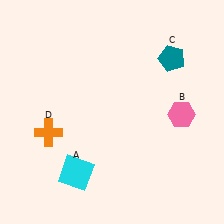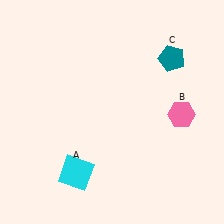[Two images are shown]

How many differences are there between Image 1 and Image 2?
There is 1 difference between the two images.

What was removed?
The orange cross (D) was removed in Image 2.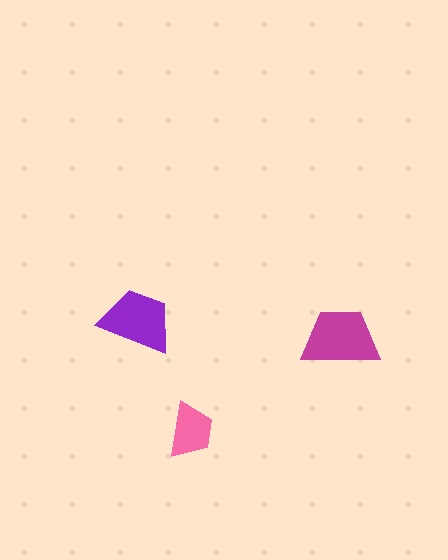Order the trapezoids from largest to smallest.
the magenta one, the purple one, the pink one.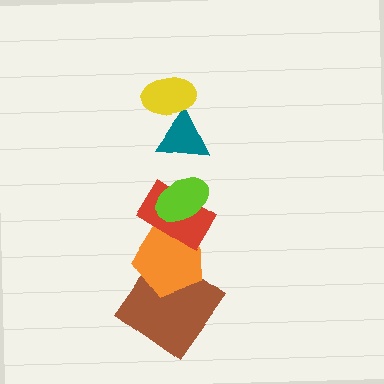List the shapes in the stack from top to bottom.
From top to bottom: the yellow ellipse, the teal triangle, the lime ellipse, the red rectangle, the orange pentagon, the brown diamond.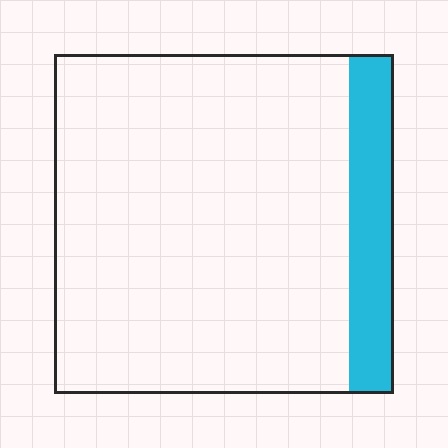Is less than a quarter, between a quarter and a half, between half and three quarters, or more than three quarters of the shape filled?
Less than a quarter.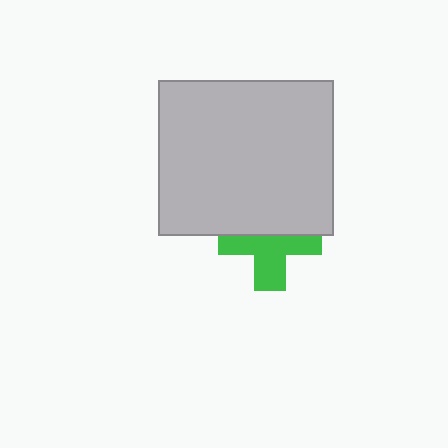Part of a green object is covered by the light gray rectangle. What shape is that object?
It is a cross.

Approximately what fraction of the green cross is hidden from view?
Roughly 43% of the green cross is hidden behind the light gray rectangle.